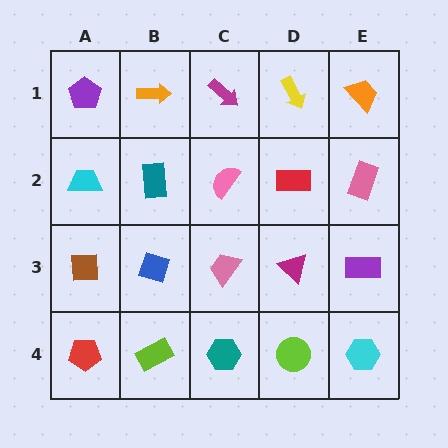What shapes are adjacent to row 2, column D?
A yellow arrow (row 1, column D), a magenta triangle (row 3, column D), a pink semicircle (row 2, column C), a pink rectangle (row 2, column E).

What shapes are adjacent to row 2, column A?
A purple pentagon (row 1, column A), a brown square (row 3, column A), a teal rectangle (row 2, column B).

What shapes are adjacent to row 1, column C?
A pink semicircle (row 2, column C), an orange arrow (row 1, column B), a yellow arrow (row 1, column D).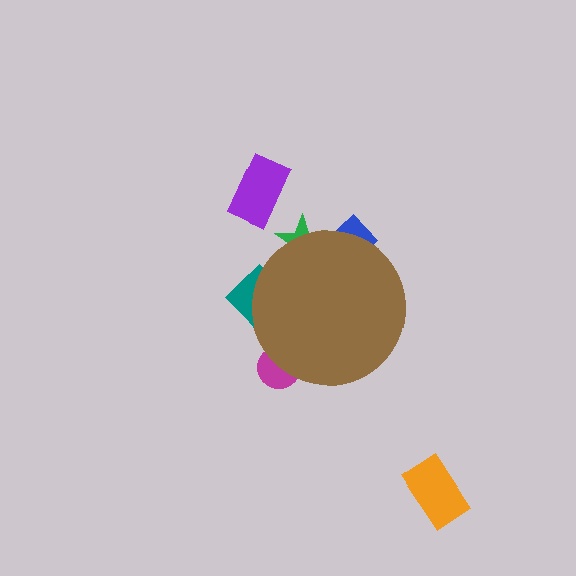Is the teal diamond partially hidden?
Yes, the teal diamond is partially hidden behind the brown circle.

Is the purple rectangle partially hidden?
No, the purple rectangle is fully visible.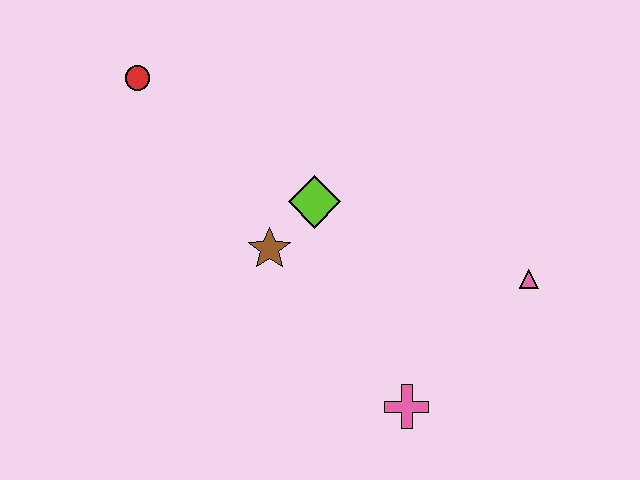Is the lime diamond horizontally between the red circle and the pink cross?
Yes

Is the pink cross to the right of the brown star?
Yes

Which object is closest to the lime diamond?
The brown star is closest to the lime diamond.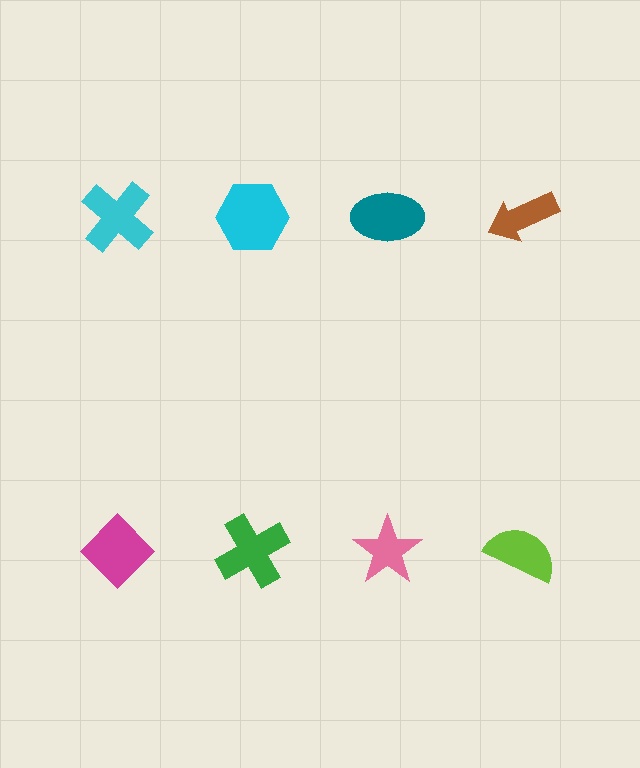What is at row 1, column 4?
A brown arrow.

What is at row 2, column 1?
A magenta diamond.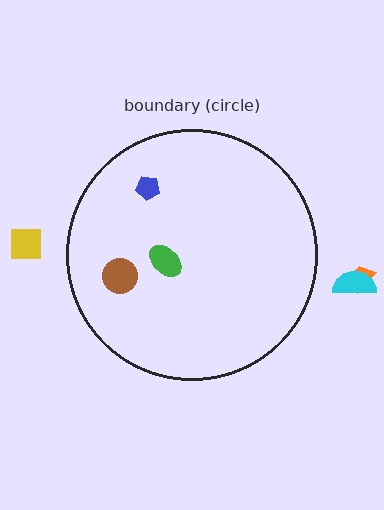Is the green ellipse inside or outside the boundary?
Inside.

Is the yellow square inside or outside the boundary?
Outside.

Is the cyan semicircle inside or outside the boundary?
Outside.